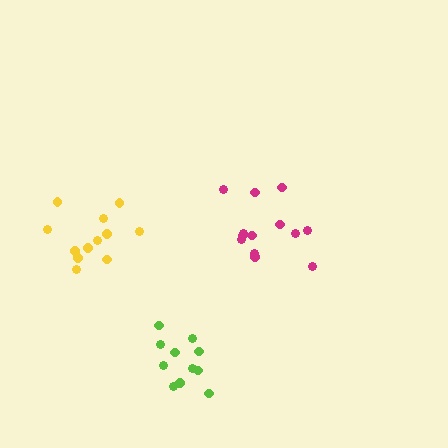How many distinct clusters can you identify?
There are 3 distinct clusters.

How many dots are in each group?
Group 1: 11 dots, Group 2: 12 dots, Group 3: 13 dots (36 total).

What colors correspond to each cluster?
The clusters are colored: lime, yellow, magenta.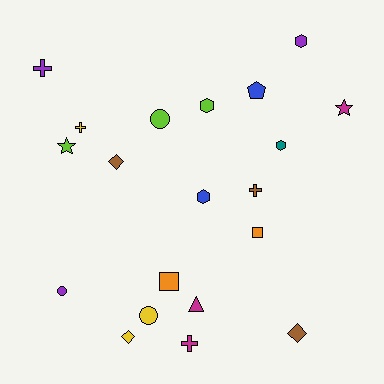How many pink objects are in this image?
There are no pink objects.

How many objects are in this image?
There are 20 objects.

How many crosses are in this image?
There are 4 crosses.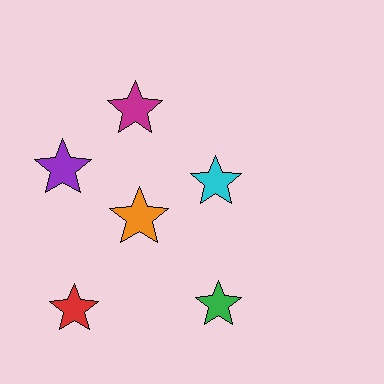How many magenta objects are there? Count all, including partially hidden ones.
There is 1 magenta object.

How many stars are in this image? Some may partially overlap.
There are 6 stars.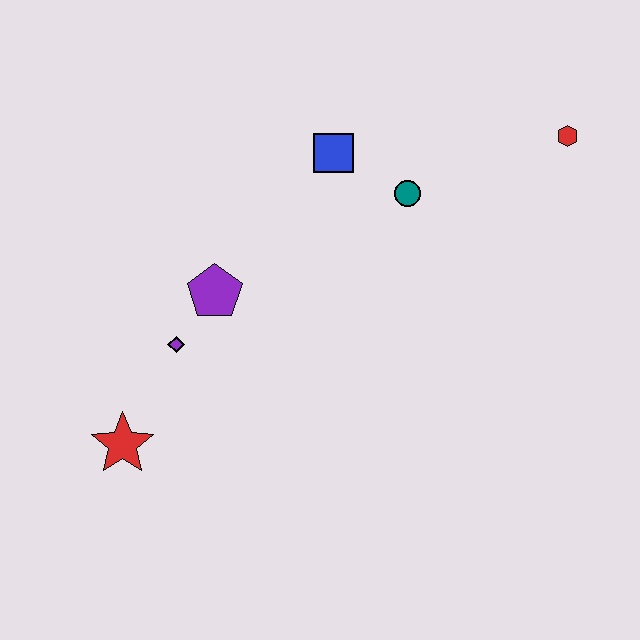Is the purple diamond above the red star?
Yes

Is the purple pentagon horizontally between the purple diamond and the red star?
No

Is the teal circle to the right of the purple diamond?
Yes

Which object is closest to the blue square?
The teal circle is closest to the blue square.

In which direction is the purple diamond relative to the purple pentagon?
The purple diamond is below the purple pentagon.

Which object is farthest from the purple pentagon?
The red hexagon is farthest from the purple pentagon.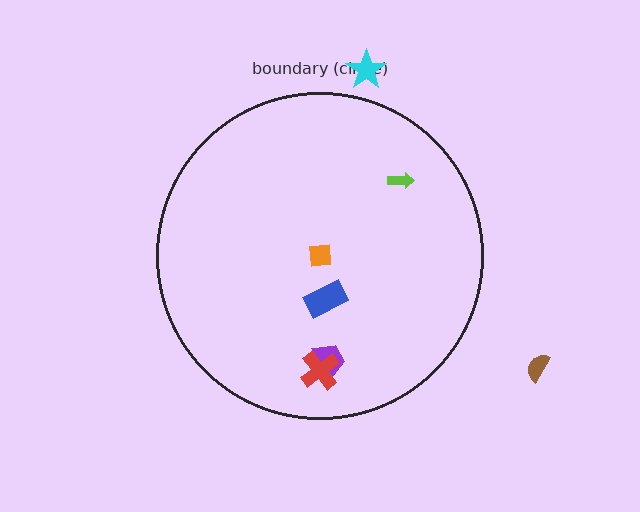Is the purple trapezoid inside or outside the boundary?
Inside.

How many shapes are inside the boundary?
5 inside, 2 outside.